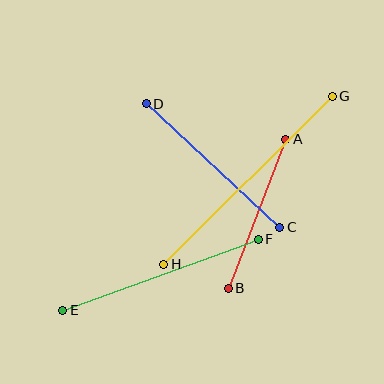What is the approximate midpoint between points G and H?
The midpoint is at approximately (248, 180) pixels.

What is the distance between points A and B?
The distance is approximately 160 pixels.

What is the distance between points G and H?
The distance is approximately 238 pixels.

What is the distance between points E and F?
The distance is approximately 208 pixels.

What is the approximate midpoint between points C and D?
The midpoint is at approximately (213, 166) pixels.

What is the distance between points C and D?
The distance is approximately 182 pixels.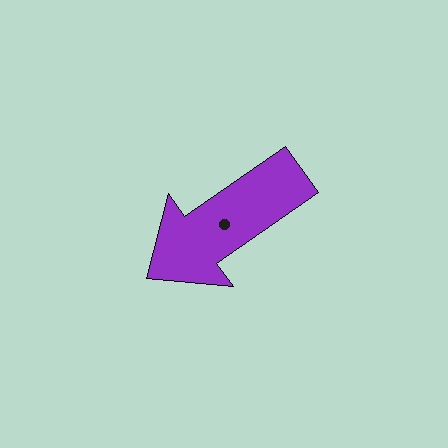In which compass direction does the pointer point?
Southwest.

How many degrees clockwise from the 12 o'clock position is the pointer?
Approximately 235 degrees.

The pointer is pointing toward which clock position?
Roughly 8 o'clock.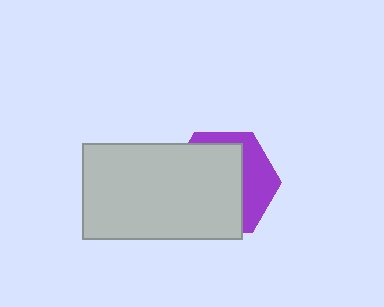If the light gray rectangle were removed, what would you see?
You would see the complete purple hexagon.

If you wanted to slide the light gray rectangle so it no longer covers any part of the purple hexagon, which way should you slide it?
Slide it toward the lower-left — that is the most direct way to separate the two shapes.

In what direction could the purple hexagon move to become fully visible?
The purple hexagon could move toward the upper-right. That would shift it out from behind the light gray rectangle entirely.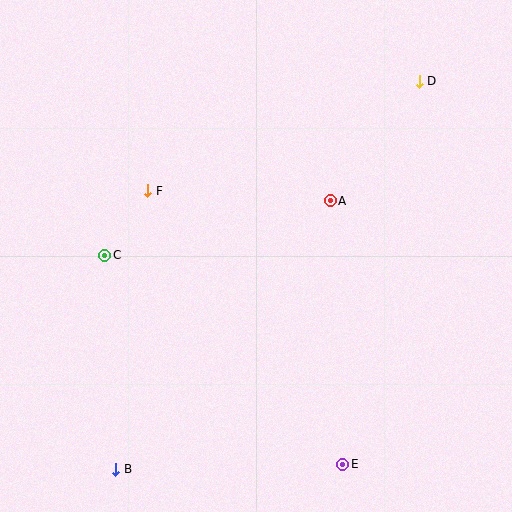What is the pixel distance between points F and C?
The distance between F and C is 77 pixels.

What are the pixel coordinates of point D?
Point D is at (419, 81).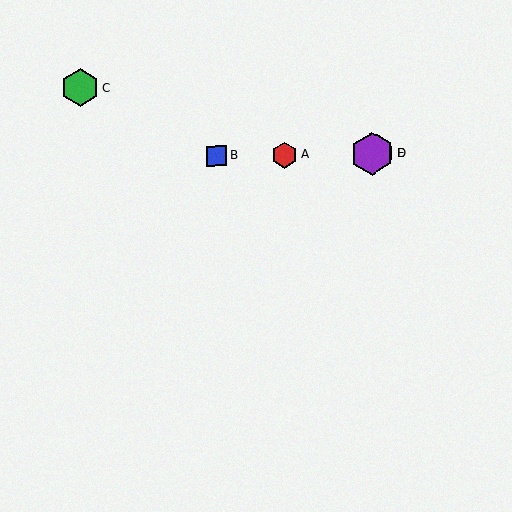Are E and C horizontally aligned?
No, E is at y≈154 and C is at y≈88.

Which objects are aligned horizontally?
Objects A, B, D, E are aligned horizontally.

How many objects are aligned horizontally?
4 objects (A, B, D, E) are aligned horizontally.